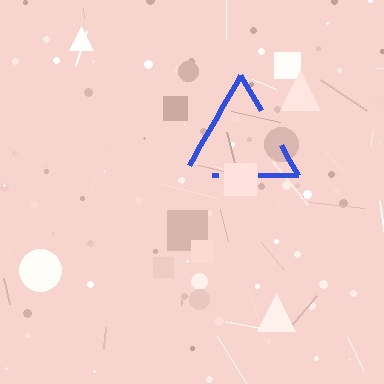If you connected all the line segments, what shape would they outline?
They would outline a triangle.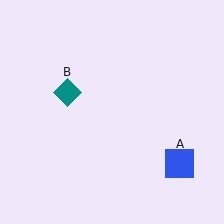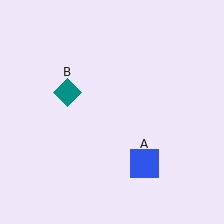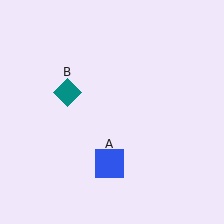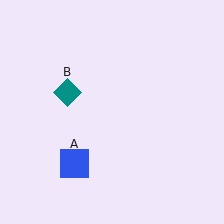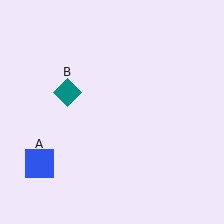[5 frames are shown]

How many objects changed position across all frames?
1 object changed position: blue square (object A).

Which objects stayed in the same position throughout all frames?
Teal diamond (object B) remained stationary.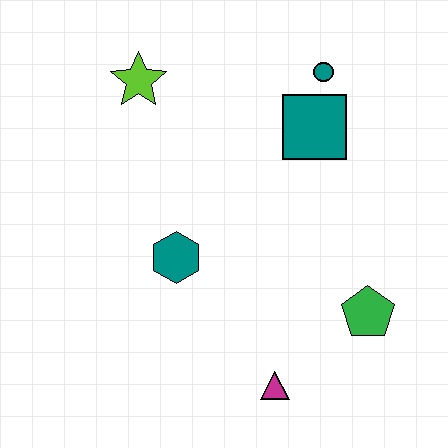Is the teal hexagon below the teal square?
Yes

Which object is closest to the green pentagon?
The magenta triangle is closest to the green pentagon.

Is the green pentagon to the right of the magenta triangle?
Yes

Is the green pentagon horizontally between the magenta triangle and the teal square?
No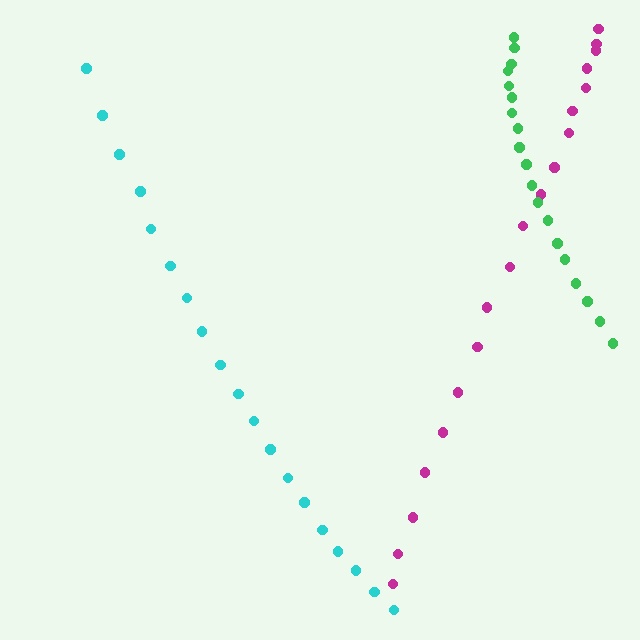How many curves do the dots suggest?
There are 3 distinct paths.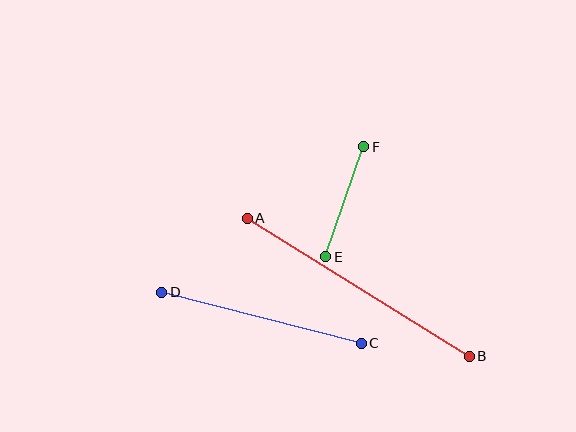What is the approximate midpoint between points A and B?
The midpoint is at approximately (358, 287) pixels.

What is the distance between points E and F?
The distance is approximately 116 pixels.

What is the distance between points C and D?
The distance is approximately 206 pixels.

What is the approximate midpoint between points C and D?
The midpoint is at approximately (262, 318) pixels.